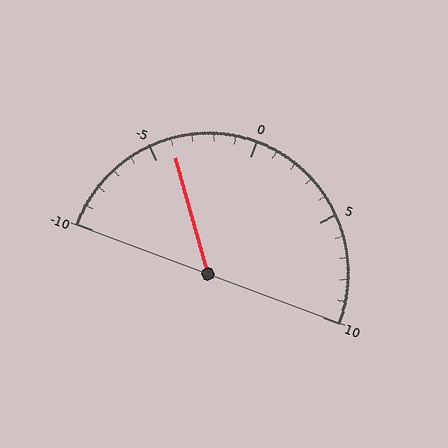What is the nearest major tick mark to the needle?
The nearest major tick mark is -5.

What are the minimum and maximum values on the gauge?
The gauge ranges from -10 to 10.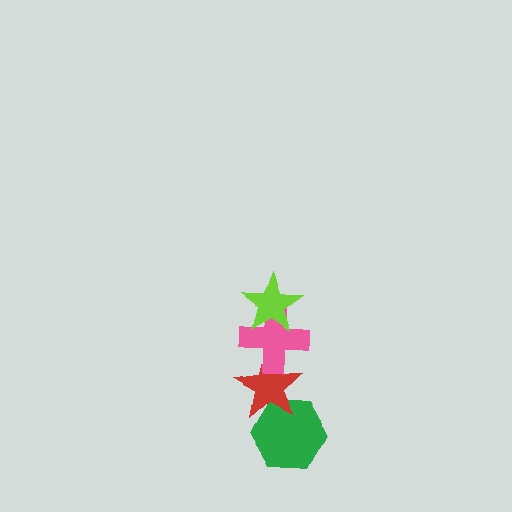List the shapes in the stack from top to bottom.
From top to bottom: the lime star, the pink cross, the red star, the green hexagon.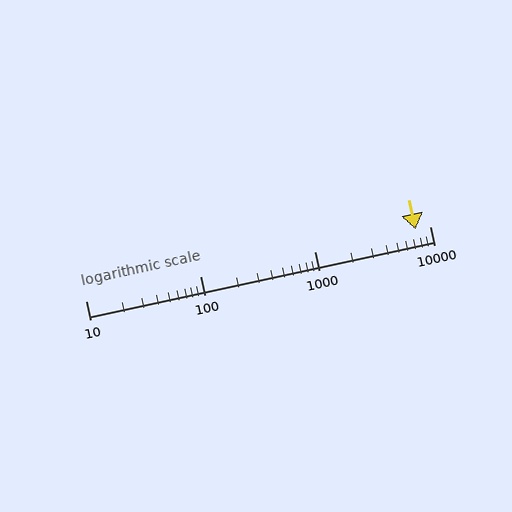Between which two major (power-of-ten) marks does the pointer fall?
The pointer is between 1000 and 10000.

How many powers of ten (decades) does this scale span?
The scale spans 3 decades, from 10 to 10000.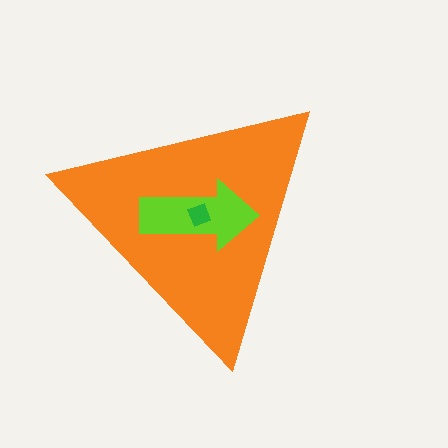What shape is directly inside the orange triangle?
The lime arrow.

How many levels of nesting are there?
3.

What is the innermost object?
The green diamond.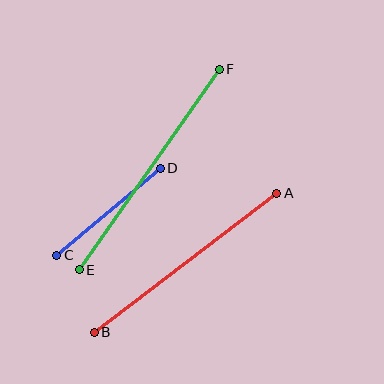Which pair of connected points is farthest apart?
Points E and F are farthest apart.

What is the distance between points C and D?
The distance is approximately 135 pixels.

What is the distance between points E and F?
The distance is approximately 245 pixels.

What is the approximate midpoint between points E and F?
The midpoint is at approximately (149, 169) pixels.